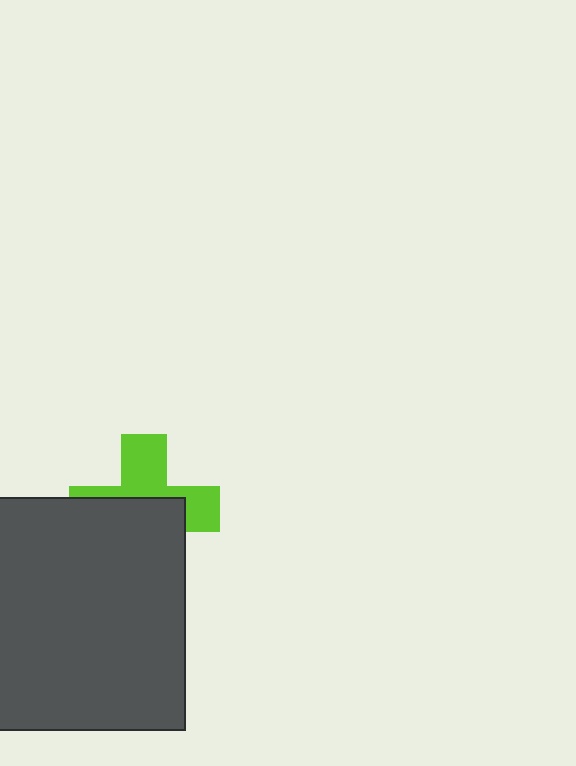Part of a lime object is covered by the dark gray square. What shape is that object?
It is a cross.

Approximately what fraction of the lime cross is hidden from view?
Roughly 55% of the lime cross is hidden behind the dark gray square.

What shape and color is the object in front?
The object in front is a dark gray square.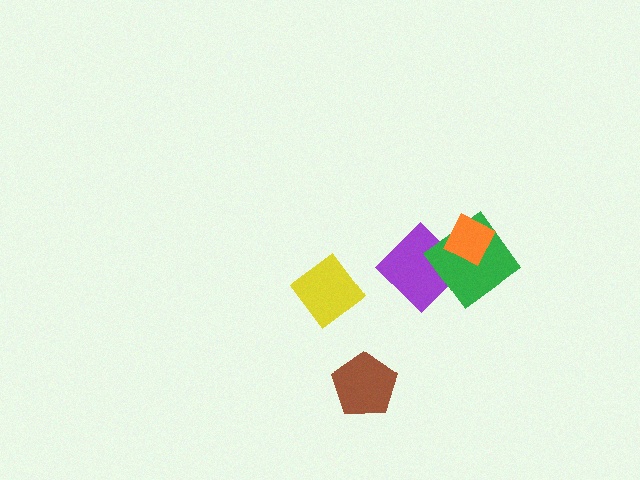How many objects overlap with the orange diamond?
2 objects overlap with the orange diamond.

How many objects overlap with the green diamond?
2 objects overlap with the green diamond.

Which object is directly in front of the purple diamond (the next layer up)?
The green diamond is directly in front of the purple diamond.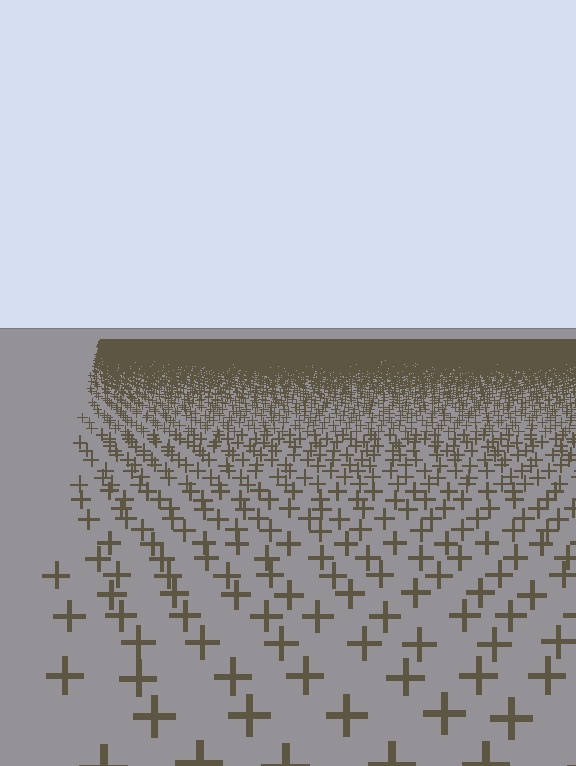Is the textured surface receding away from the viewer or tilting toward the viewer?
The surface is receding away from the viewer. Texture elements get smaller and denser toward the top.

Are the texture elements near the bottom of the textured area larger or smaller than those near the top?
Larger. Near the bottom, elements are closer to the viewer and appear at a bigger on-screen size.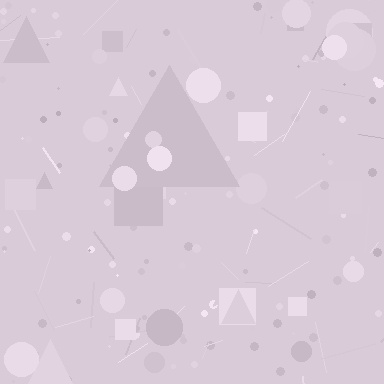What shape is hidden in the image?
A triangle is hidden in the image.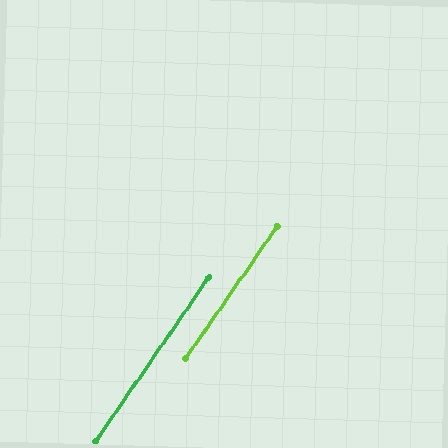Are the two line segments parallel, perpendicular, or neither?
Parallel — their directions differ by only 0.4°.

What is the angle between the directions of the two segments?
Approximately 0 degrees.